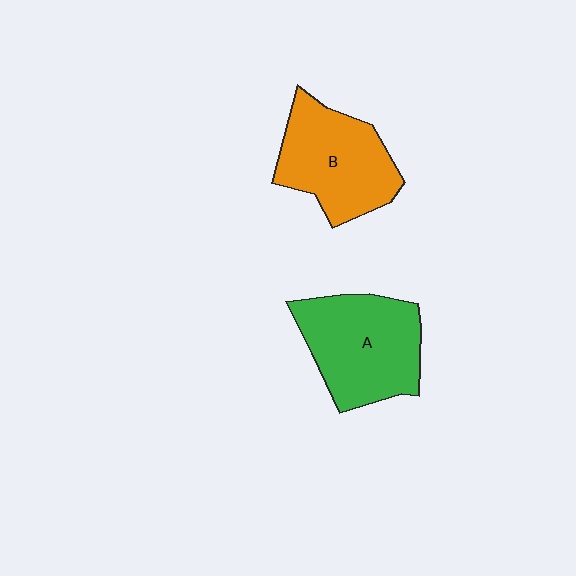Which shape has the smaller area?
Shape B (orange).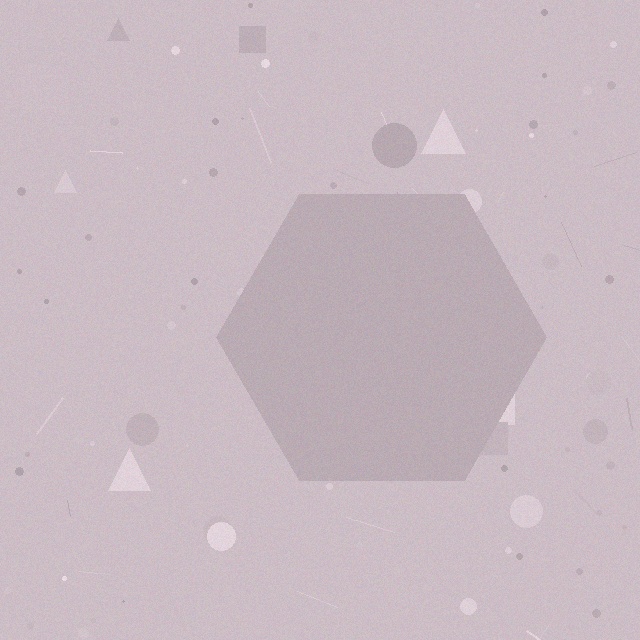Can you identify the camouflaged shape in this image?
The camouflaged shape is a hexagon.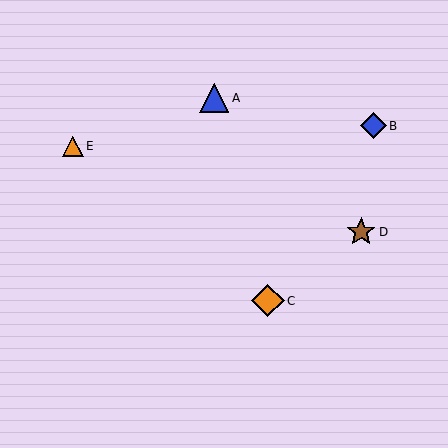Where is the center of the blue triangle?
The center of the blue triangle is at (214, 98).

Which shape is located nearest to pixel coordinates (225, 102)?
The blue triangle (labeled A) at (214, 98) is nearest to that location.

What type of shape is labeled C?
Shape C is an orange diamond.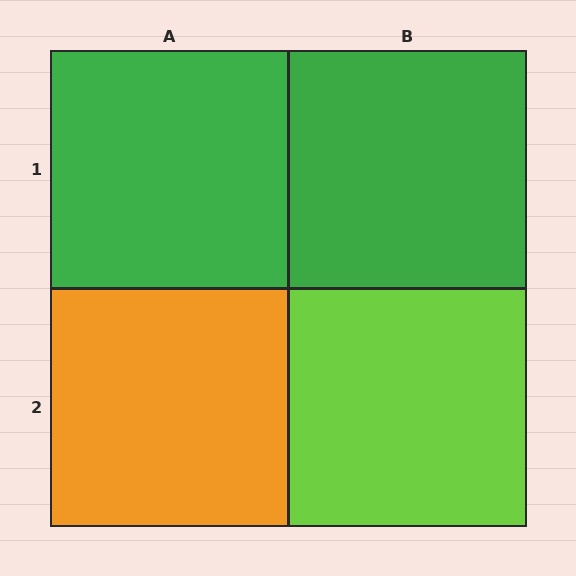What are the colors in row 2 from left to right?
Orange, lime.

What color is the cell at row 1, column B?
Green.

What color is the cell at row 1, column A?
Green.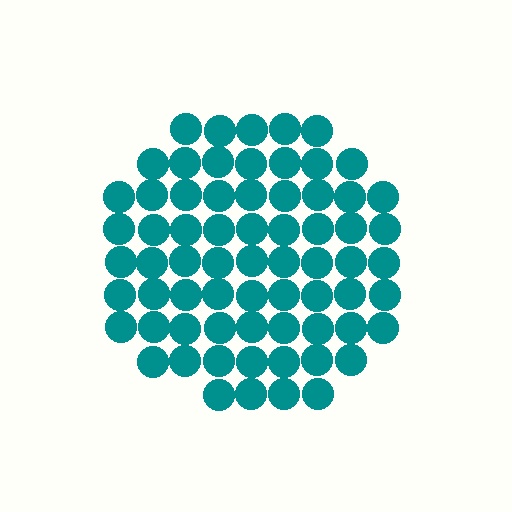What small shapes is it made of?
It is made of small circles.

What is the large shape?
The large shape is a circle.